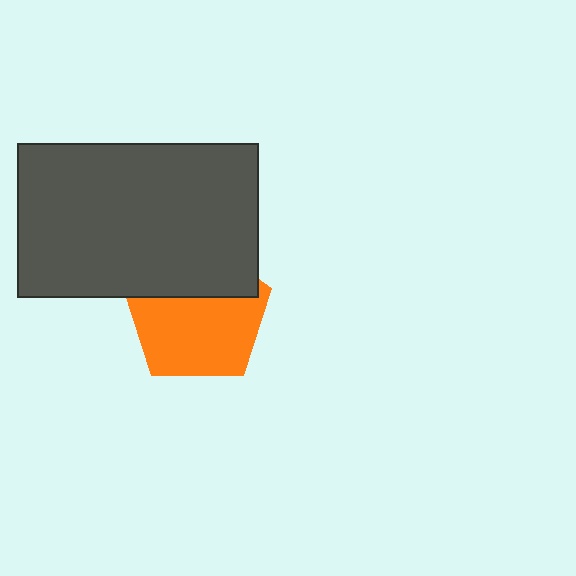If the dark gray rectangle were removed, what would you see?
You would see the complete orange pentagon.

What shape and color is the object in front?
The object in front is a dark gray rectangle.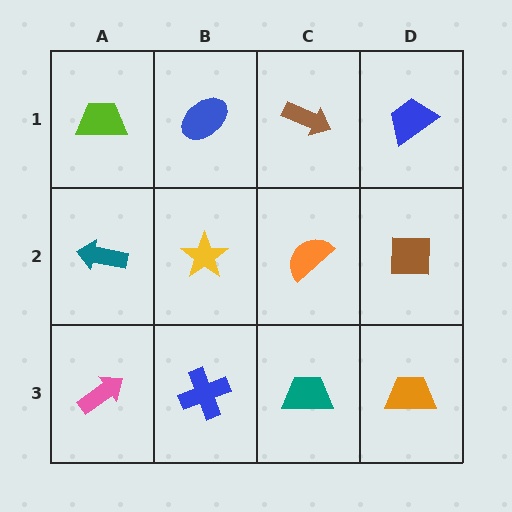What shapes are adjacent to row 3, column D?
A brown square (row 2, column D), a teal trapezoid (row 3, column C).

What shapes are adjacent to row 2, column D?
A blue trapezoid (row 1, column D), an orange trapezoid (row 3, column D), an orange semicircle (row 2, column C).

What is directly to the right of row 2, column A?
A yellow star.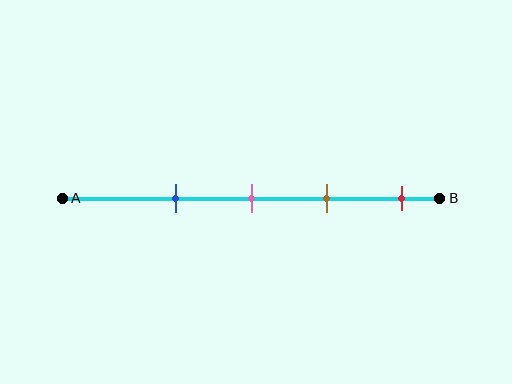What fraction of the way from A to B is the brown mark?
The brown mark is approximately 70% (0.7) of the way from A to B.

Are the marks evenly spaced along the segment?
Yes, the marks are approximately evenly spaced.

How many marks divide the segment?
There are 4 marks dividing the segment.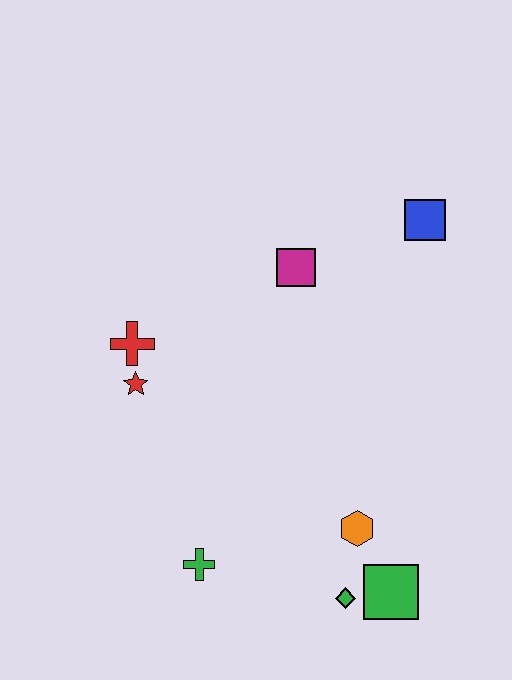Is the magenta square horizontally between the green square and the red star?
Yes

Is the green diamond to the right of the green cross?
Yes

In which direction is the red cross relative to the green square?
The red cross is to the left of the green square.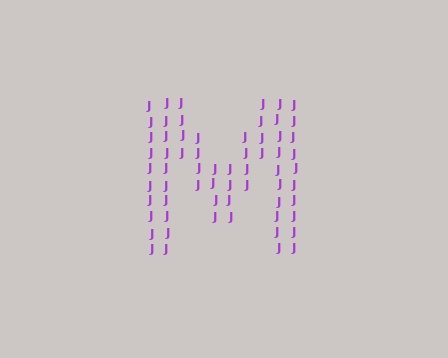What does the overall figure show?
The overall figure shows the letter M.